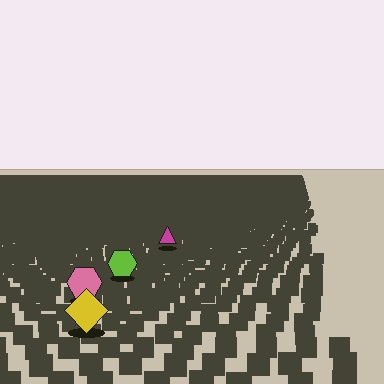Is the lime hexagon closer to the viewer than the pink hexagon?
No. The pink hexagon is closer — you can tell from the texture gradient: the ground texture is coarser near it.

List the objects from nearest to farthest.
From nearest to farthest: the yellow diamond, the pink hexagon, the lime hexagon, the magenta triangle.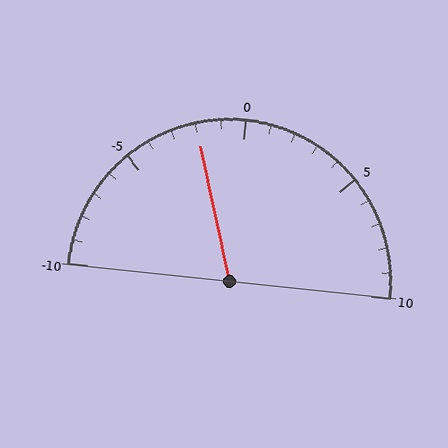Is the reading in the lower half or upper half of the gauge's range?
The reading is in the lower half of the range (-10 to 10).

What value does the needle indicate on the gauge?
The needle indicates approximately -2.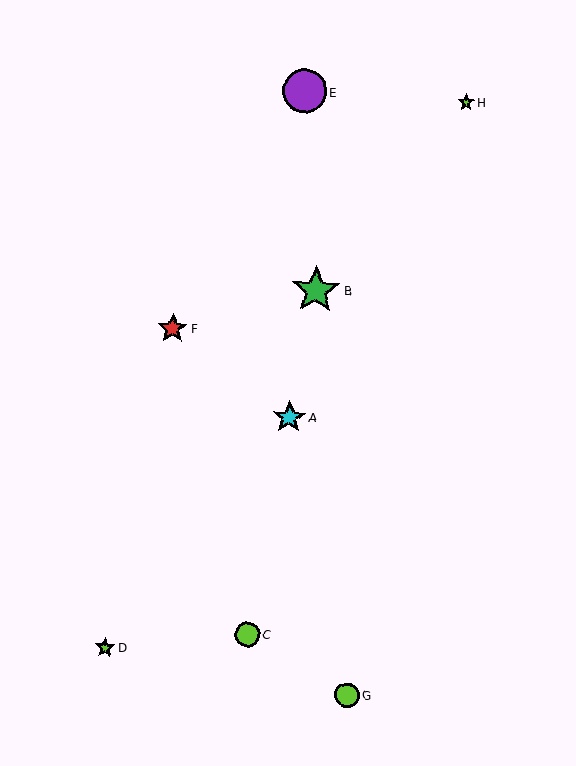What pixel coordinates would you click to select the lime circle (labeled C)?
Click at (247, 635) to select the lime circle C.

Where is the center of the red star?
The center of the red star is at (173, 329).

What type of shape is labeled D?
Shape D is a lime star.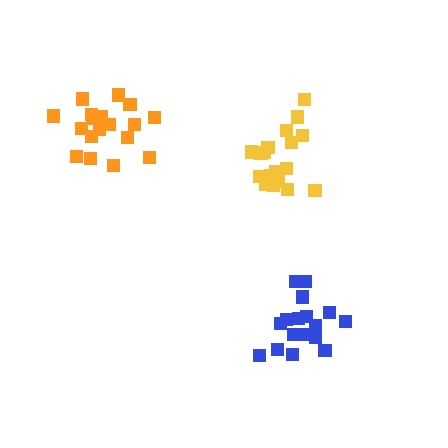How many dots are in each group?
Group 1: 18 dots, Group 2: 19 dots, Group 3: 17 dots (54 total).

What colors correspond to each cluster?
The clusters are colored: orange, yellow, blue.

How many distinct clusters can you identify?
There are 3 distinct clusters.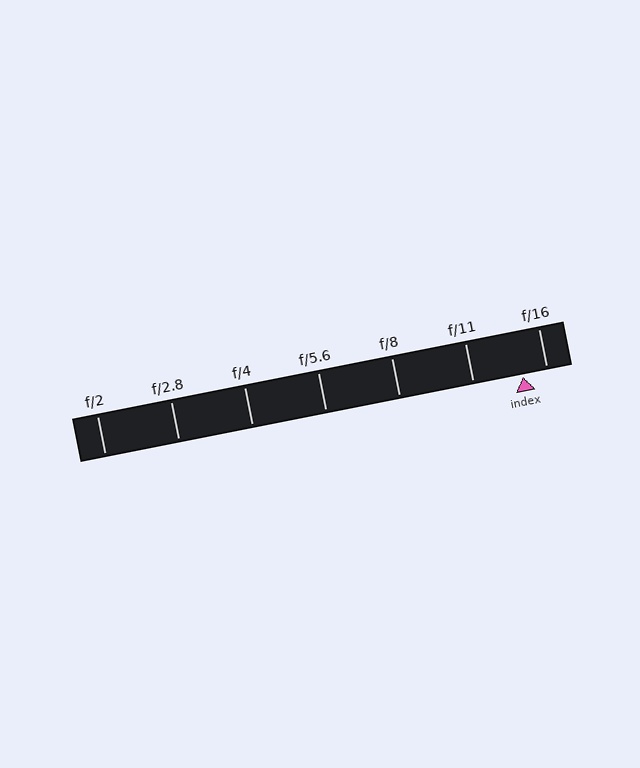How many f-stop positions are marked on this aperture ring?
There are 7 f-stop positions marked.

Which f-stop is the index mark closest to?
The index mark is closest to f/16.